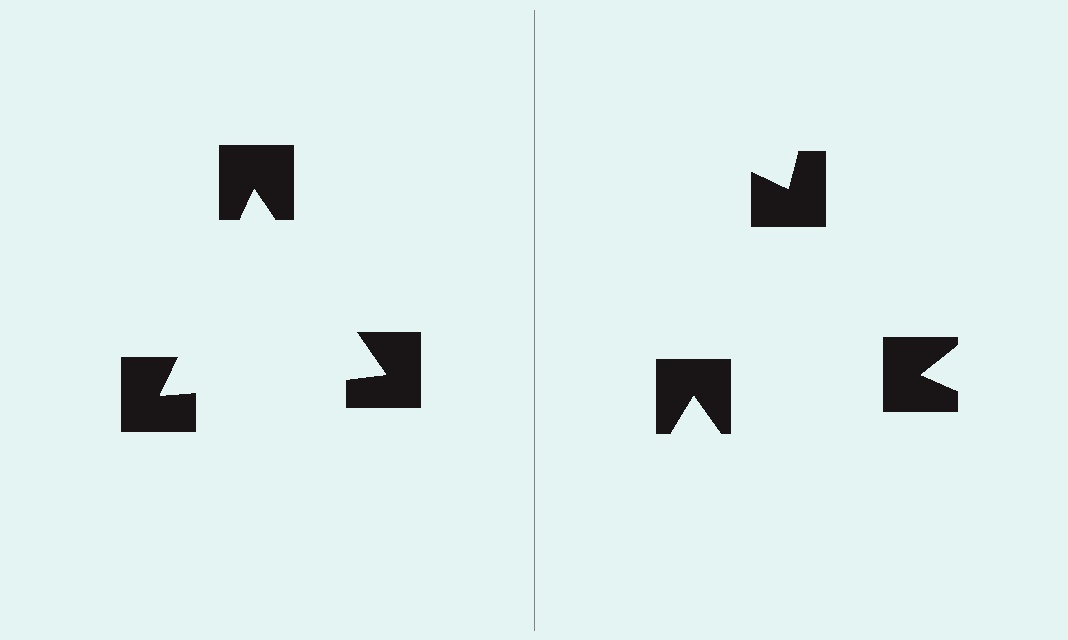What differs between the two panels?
The notched squares are positioned identically on both sides; only the wedge orientations differ. On the left they align to a triangle; on the right they are misaligned.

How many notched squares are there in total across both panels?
6 — 3 on each side.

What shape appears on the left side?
An illusory triangle.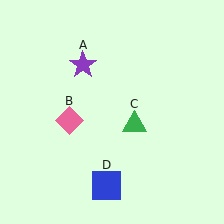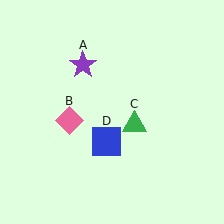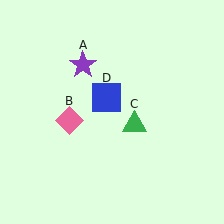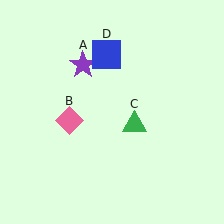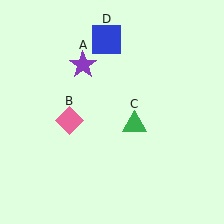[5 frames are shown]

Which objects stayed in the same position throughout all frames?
Purple star (object A) and pink diamond (object B) and green triangle (object C) remained stationary.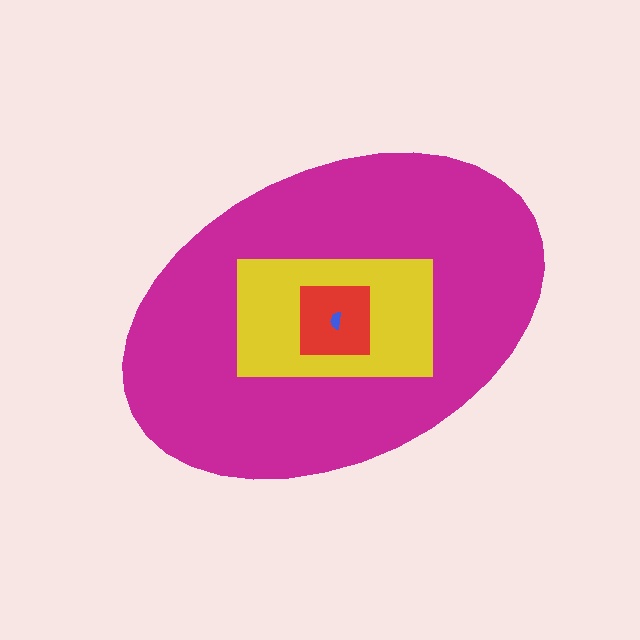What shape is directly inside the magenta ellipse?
The yellow rectangle.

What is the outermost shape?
The magenta ellipse.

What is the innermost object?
The blue semicircle.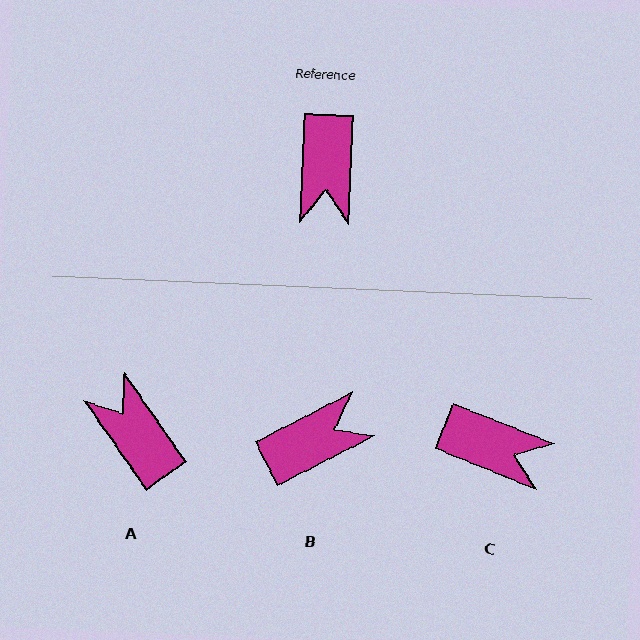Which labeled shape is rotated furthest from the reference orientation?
A, about 143 degrees away.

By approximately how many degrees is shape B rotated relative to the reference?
Approximately 119 degrees counter-clockwise.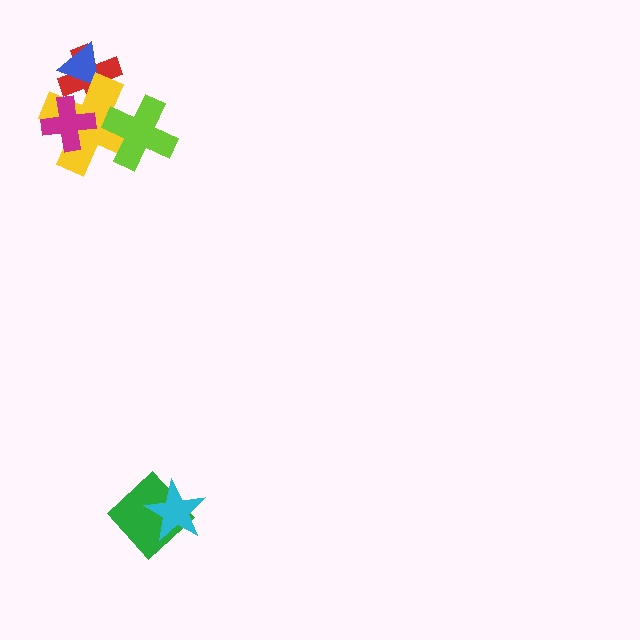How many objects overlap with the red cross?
3 objects overlap with the red cross.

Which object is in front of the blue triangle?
The yellow cross is in front of the blue triangle.